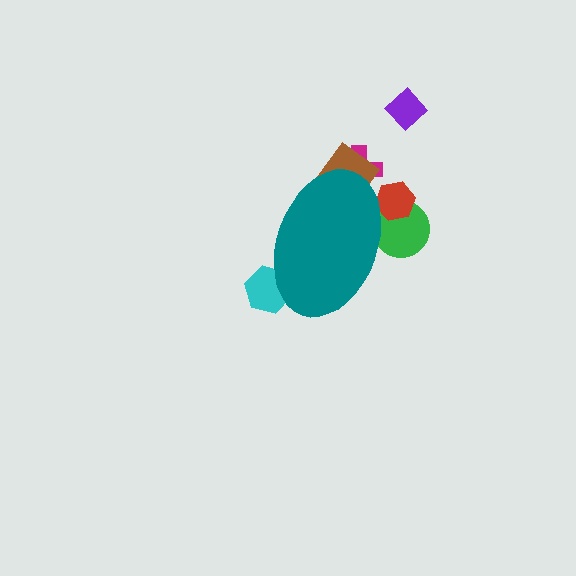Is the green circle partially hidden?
Yes, the green circle is partially hidden behind the teal ellipse.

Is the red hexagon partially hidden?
Yes, the red hexagon is partially hidden behind the teal ellipse.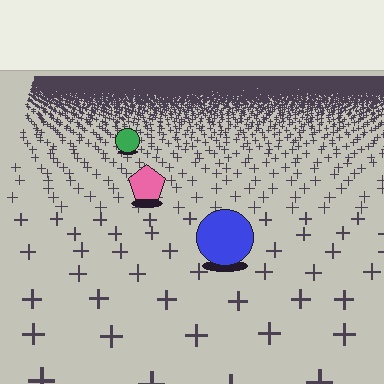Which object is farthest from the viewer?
The green circle is farthest from the viewer. It appears smaller and the ground texture around it is denser.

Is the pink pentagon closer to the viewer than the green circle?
Yes. The pink pentagon is closer — you can tell from the texture gradient: the ground texture is coarser near it.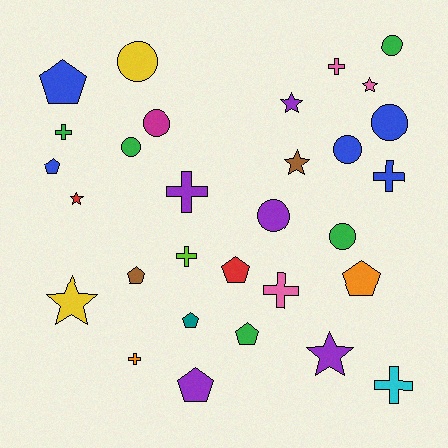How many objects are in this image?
There are 30 objects.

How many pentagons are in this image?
There are 8 pentagons.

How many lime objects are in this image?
There is 1 lime object.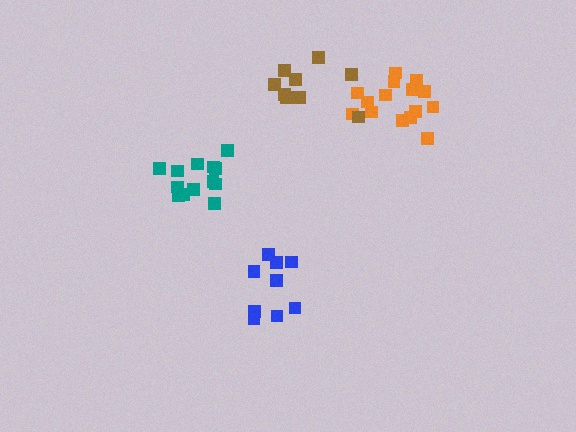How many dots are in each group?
Group 1: 9 dots, Group 2: 15 dots, Group 3: 13 dots, Group 4: 9 dots (46 total).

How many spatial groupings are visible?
There are 4 spatial groupings.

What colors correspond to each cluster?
The clusters are colored: blue, orange, teal, brown.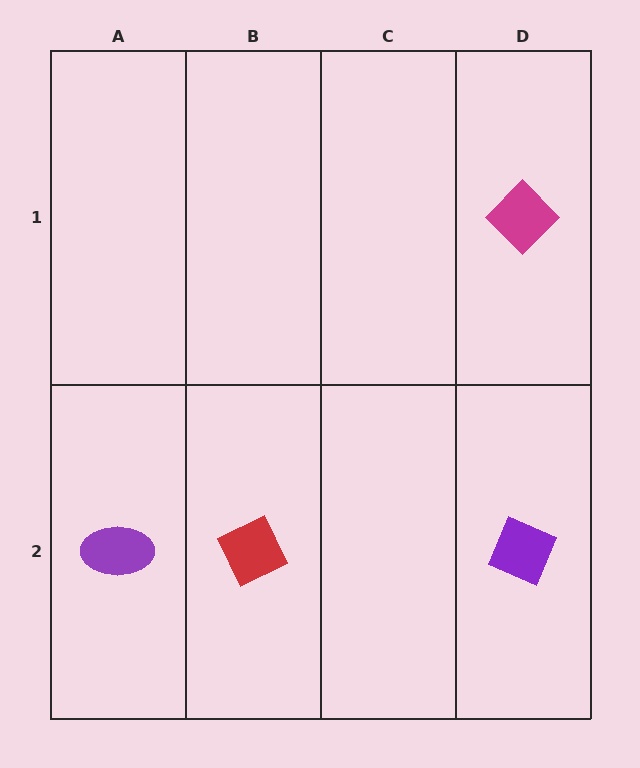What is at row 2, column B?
A red diamond.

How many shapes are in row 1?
1 shape.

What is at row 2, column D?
A purple diamond.